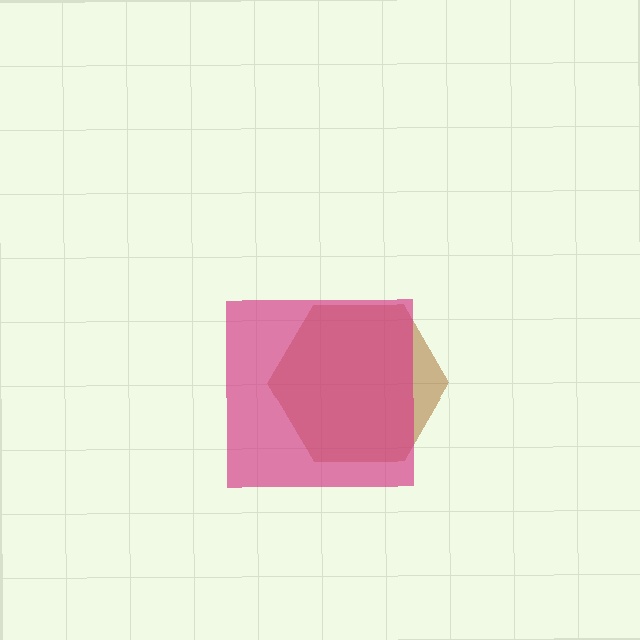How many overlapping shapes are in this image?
There are 2 overlapping shapes in the image.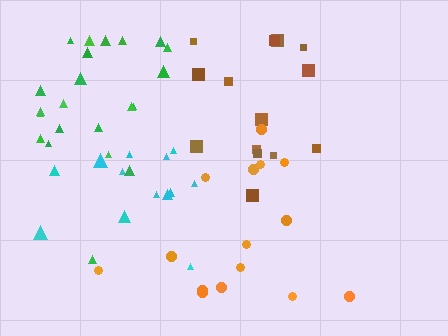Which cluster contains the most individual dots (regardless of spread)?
Green (22).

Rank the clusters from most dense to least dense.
cyan, green, brown, orange.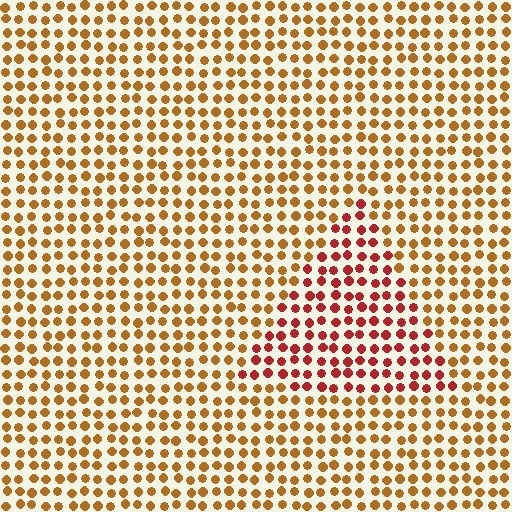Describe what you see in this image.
The image is filled with small brown elements in a uniform arrangement. A triangle-shaped region is visible where the elements are tinted to a slightly different hue, forming a subtle color boundary.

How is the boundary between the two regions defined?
The boundary is defined purely by a slight shift in hue (about 36 degrees). Spacing, size, and orientation are identical on both sides.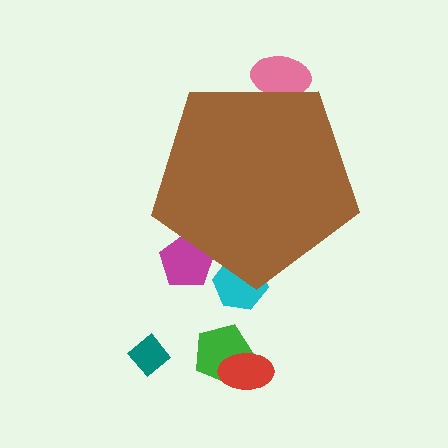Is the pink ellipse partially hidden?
Yes, the pink ellipse is partially hidden behind the brown pentagon.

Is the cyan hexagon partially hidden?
Yes, the cyan hexagon is partially hidden behind the brown pentagon.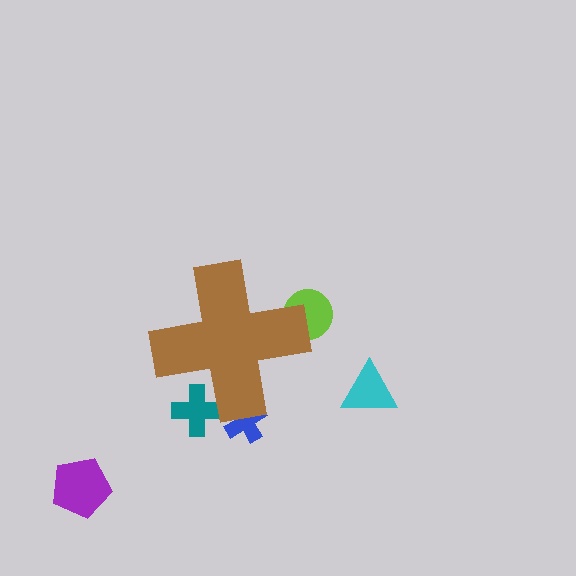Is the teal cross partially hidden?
Yes, the teal cross is partially hidden behind the brown cross.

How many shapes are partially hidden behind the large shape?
3 shapes are partially hidden.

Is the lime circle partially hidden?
Yes, the lime circle is partially hidden behind the brown cross.